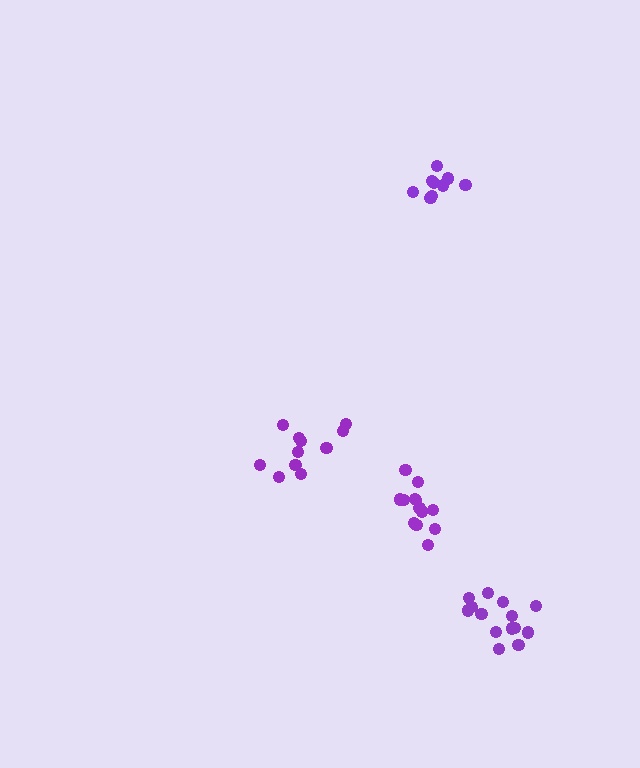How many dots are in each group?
Group 1: 14 dots, Group 2: 11 dots, Group 3: 9 dots, Group 4: 14 dots (48 total).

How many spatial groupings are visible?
There are 4 spatial groupings.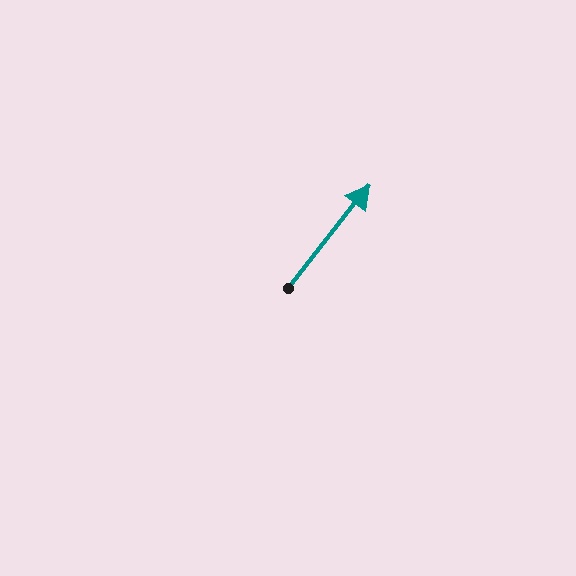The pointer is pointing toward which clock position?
Roughly 1 o'clock.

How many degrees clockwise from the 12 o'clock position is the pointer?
Approximately 38 degrees.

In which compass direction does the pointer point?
Northeast.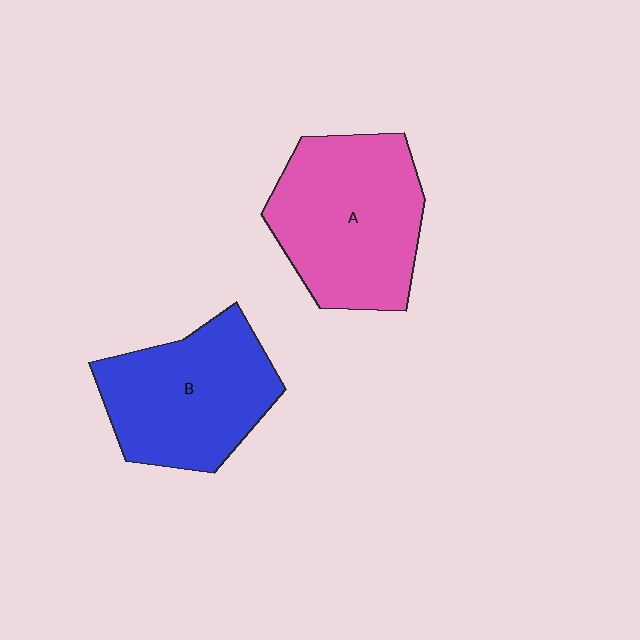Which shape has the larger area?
Shape A (pink).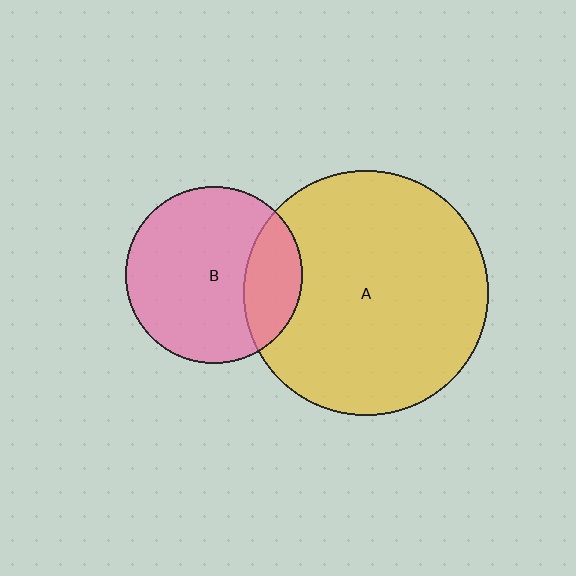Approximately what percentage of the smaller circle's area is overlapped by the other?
Approximately 25%.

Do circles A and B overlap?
Yes.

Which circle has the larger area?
Circle A (yellow).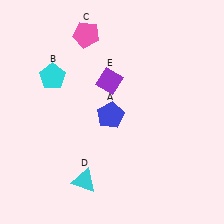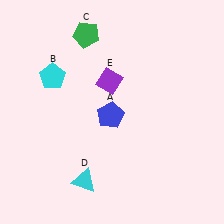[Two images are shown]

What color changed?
The pentagon (C) changed from pink in Image 1 to green in Image 2.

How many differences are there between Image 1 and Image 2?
There is 1 difference between the two images.